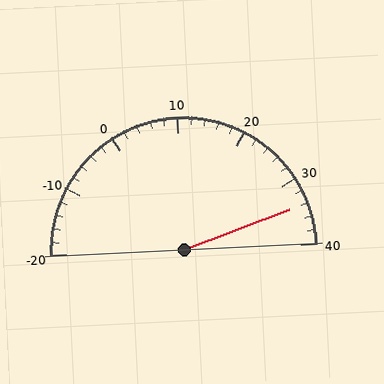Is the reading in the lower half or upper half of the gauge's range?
The reading is in the upper half of the range (-20 to 40).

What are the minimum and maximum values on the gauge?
The gauge ranges from -20 to 40.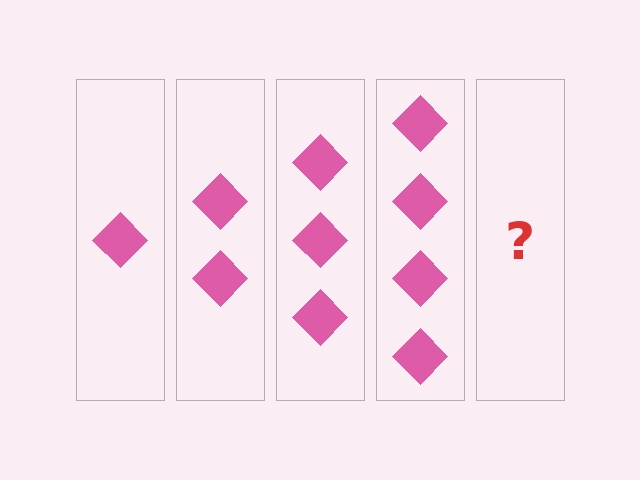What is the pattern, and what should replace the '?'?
The pattern is that each step adds one more diamond. The '?' should be 5 diamonds.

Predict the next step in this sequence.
The next step is 5 diamonds.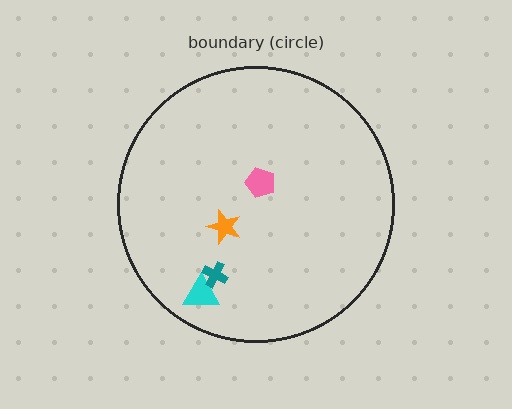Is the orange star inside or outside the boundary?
Inside.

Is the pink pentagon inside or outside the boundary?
Inside.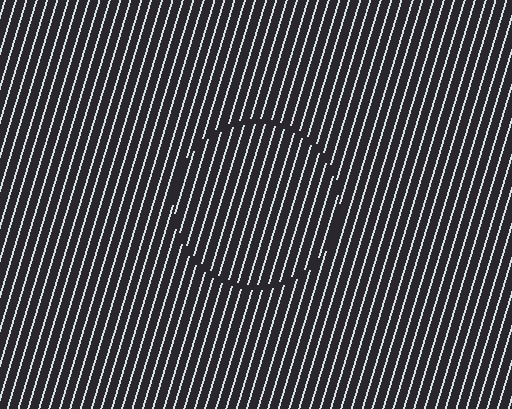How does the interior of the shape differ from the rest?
The interior of the shape contains the same grating, shifted by half a period — the contour is defined by the phase discontinuity where line-ends from the inner and outer gratings abut.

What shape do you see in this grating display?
An illusory circle. The interior of the shape contains the same grating, shifted by half a period — the contour is defined by the phase discontinuity where line-ends from the inner and outer gratings abut.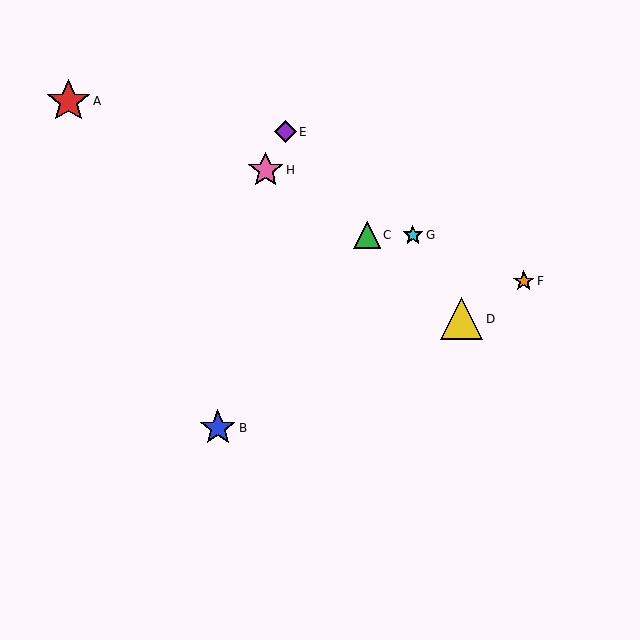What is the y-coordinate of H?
Object H is at y≈170.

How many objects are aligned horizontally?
2 objects (C, G) are aligned horizontally.